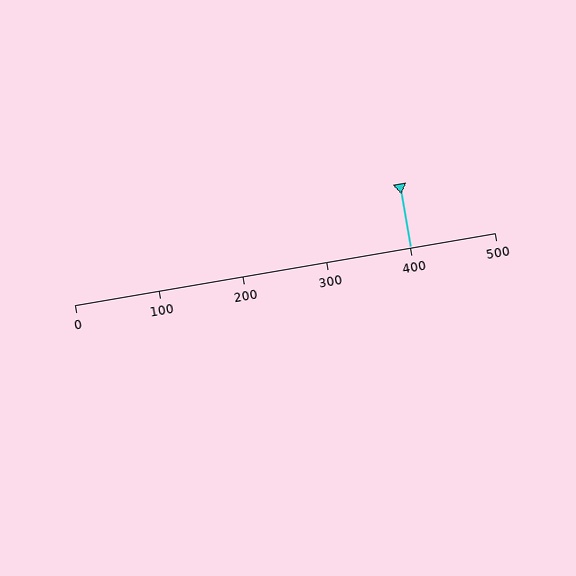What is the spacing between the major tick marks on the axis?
The major ticks are spaced 100 apart.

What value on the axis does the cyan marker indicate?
The marker indicates approximately 400.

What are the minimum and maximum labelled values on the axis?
The axis runs from 0 to 500.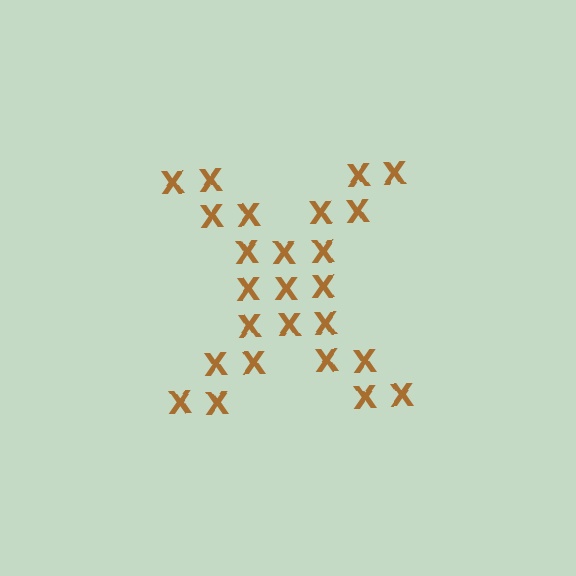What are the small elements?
The small elements are letter X's.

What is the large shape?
The large shape is the letter X.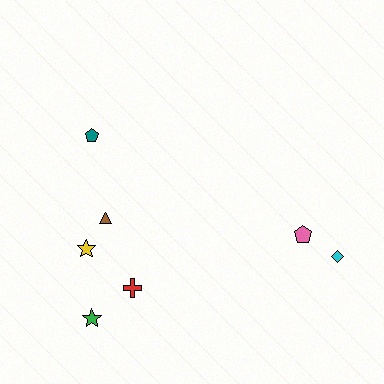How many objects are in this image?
There are 7 objects.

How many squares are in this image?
There are no squares.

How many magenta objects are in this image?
There are no magenta objects.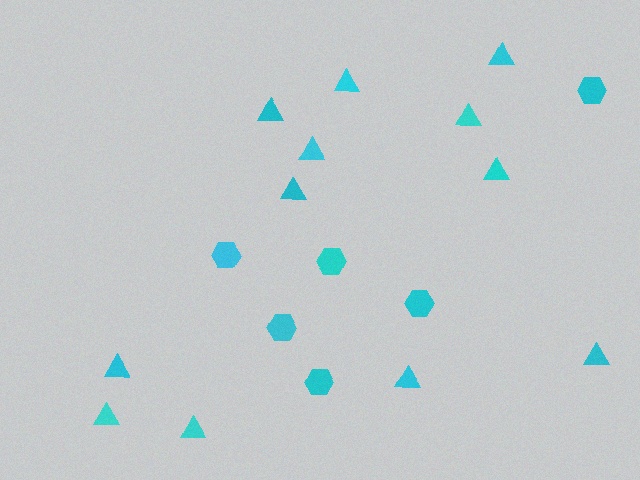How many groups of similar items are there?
There are 2 groups: one group of triangles (12) and one group of hexagons (6).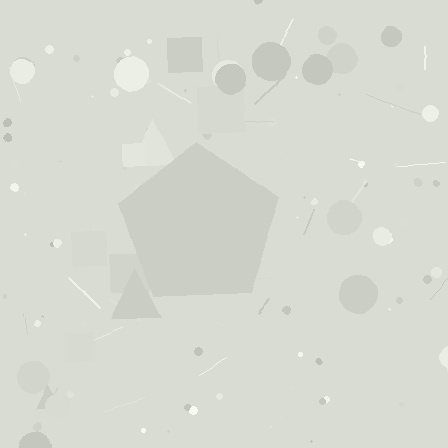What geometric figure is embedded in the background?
A pentagon is embedded in the background.